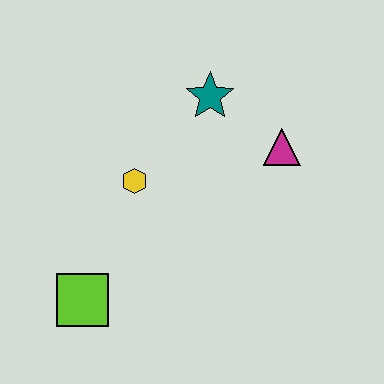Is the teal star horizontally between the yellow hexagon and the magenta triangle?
Yes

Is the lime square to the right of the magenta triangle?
No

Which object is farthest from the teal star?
The lime square is farthest from the teal star.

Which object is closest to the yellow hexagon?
The teal star is closest to the yellow hexagon.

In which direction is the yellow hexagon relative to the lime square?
The yellow hexagon is above the lime square.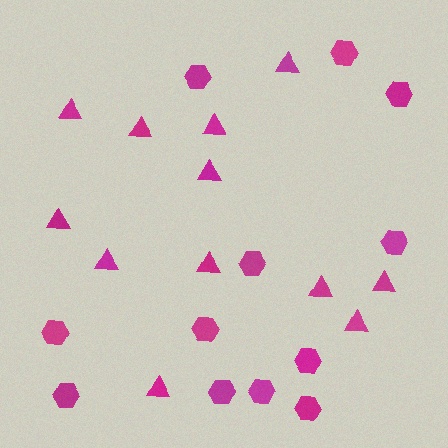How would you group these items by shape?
There are 2 groups: one group of hexagons (12) and one group of triangles (12).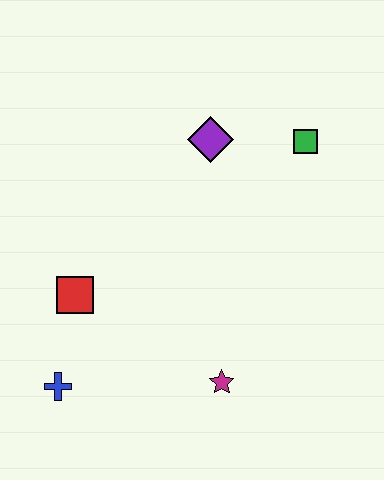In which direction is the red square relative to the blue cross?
The red square is above the blue cross.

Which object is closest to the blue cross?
The red square is closest to the blue cross.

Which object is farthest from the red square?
The green square is farthest from the red square.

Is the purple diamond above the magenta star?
Yes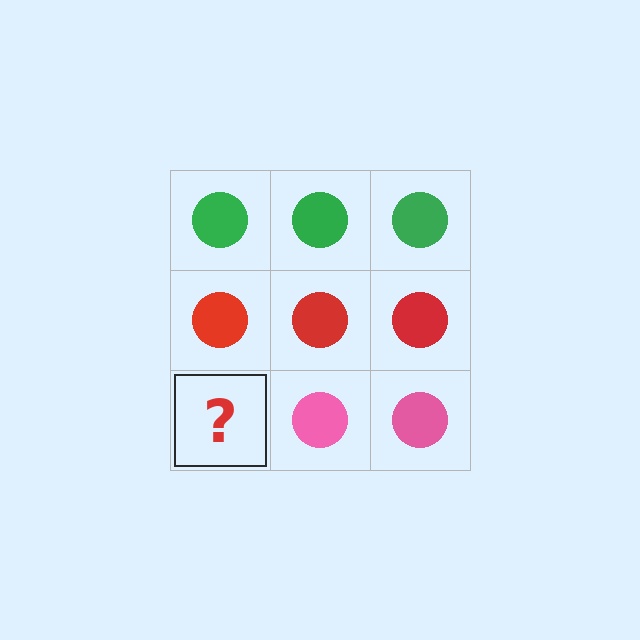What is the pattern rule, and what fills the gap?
The rule is that each row has a consistent color. The gap should be filled with a pink circle.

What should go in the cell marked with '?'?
The missing cell should contain a pink circle.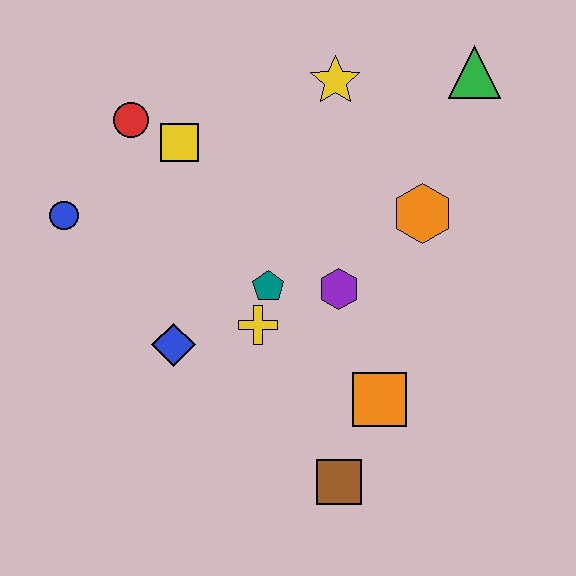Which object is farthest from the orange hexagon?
The blue circle is farthest from the orange hexagon.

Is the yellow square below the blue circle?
No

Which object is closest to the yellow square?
The red circle is closest to the yellow square.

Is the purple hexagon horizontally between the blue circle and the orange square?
Yes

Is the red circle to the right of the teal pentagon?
No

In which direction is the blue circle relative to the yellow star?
The blue circle is to the left of the yellow star.